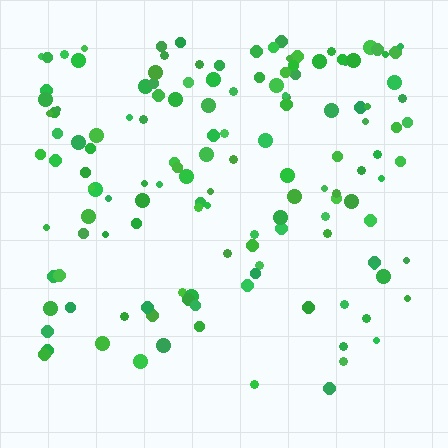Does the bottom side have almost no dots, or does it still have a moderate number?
Still a moderate number, just noticeably fewer than the top.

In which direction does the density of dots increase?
From bottom to top, with the top side densest.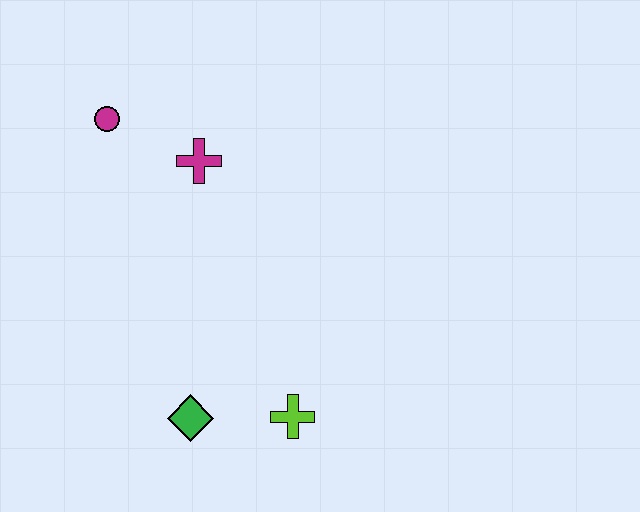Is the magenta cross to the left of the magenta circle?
No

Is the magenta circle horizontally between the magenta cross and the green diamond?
No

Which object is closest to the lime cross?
The green diamond is closest to the lime cross.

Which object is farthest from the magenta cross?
The lime cross is farthest from the magenta cross.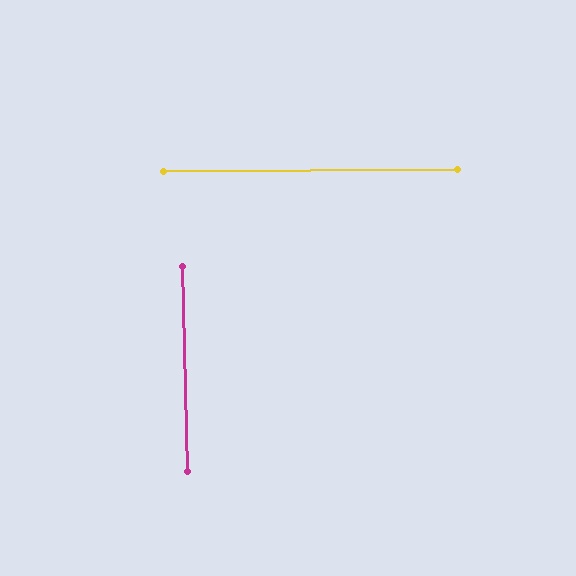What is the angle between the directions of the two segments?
Approximately 89 degrees.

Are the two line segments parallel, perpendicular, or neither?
Perpendicular — they meet at approximately 89°.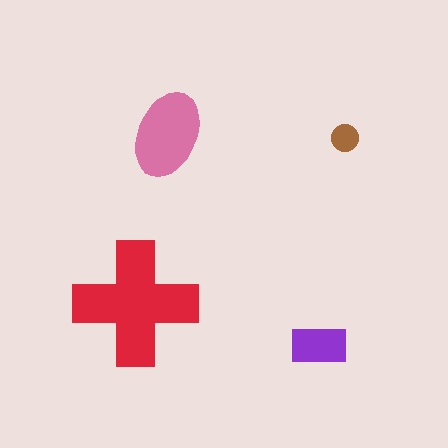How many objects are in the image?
There are 4 objects in the image.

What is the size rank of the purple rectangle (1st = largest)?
3rd.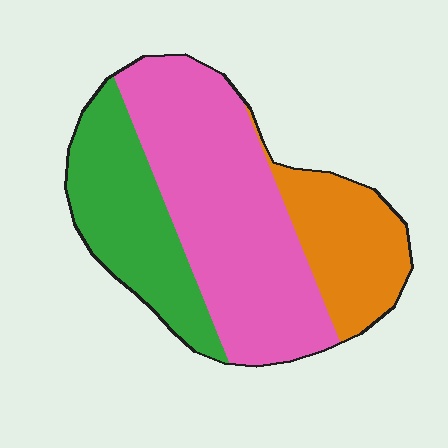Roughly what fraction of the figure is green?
Green takes up about one quarter (1/4) of the figure.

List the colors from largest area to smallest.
From largest to smallest: pink, green, orange.